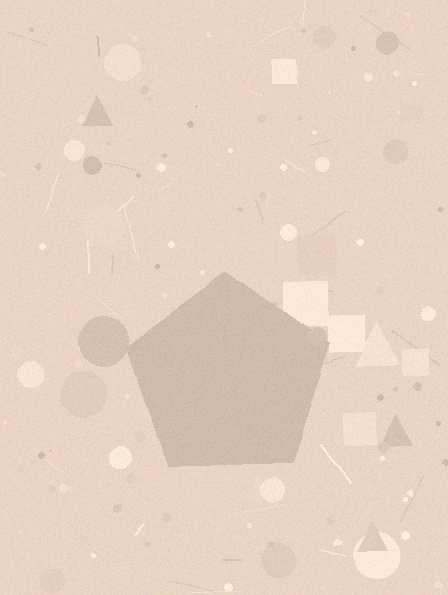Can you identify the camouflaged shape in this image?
The camouflaged shape is a pentagon.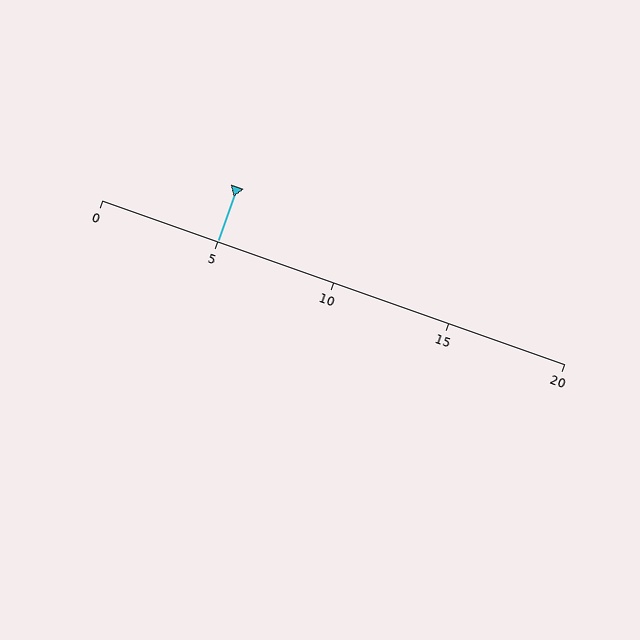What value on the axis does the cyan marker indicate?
The marker indicates approximately 5.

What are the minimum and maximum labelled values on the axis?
The axis runs from 0 to 20.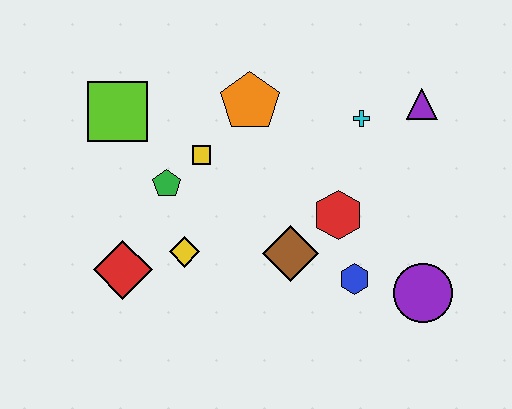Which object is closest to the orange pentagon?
The yellow square is closest to the orange pentagon.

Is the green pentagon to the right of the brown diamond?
No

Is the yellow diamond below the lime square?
Yes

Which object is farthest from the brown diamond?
The lime square is farthest from the brown diamond.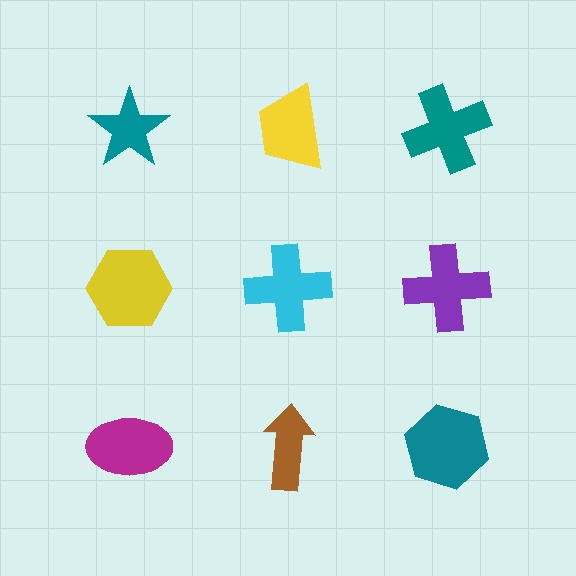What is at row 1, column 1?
A teal star.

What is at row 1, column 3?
A teal cross.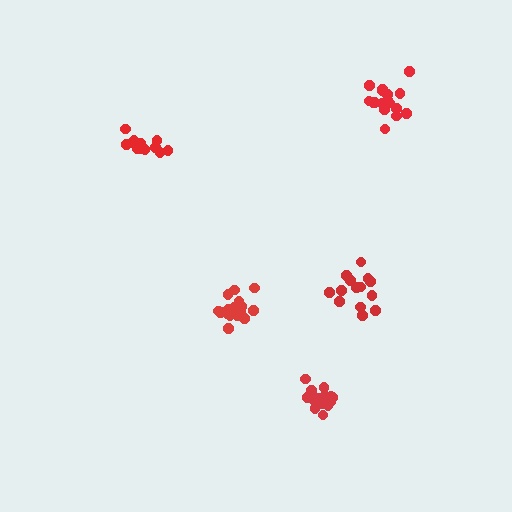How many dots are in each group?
Group 1: 14 dots, Group 2: 12 dots, Group 3: 16 dots, Group 4: 17 dots, Group 5: 14 dots (73 total).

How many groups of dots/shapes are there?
There are 5 groups.